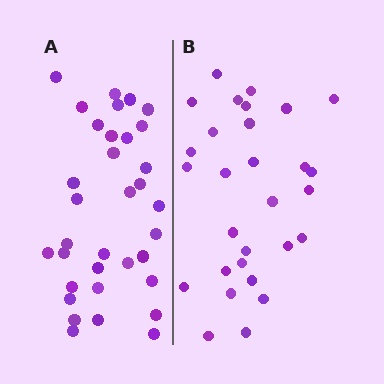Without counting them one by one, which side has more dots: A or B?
Region A (the left region) has more dots.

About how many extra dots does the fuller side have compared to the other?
Region A has about 5 more dots than region B.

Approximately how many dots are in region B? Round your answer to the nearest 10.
About 30 dots. (The exact count is 29, which rounds to 30.)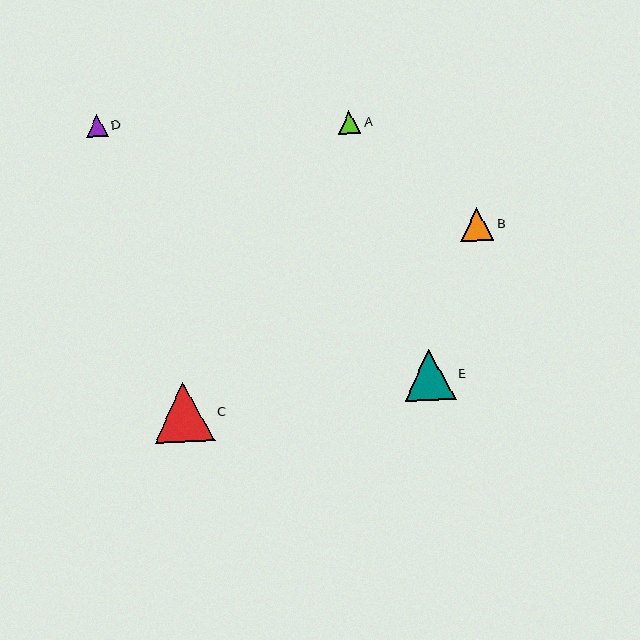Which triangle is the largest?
Triangle C is the largest with a size of approximately 60 pixels.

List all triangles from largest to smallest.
From largest to smallest: C, E, B, A, D.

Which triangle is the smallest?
Triangle D is the smallest with a size of approximately 22 pixels.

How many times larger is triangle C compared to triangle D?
Triangle C is approximately 2.7 times the size of triangle D.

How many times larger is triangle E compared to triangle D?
Triangle E is approximately 2.3 times the size of triangle D.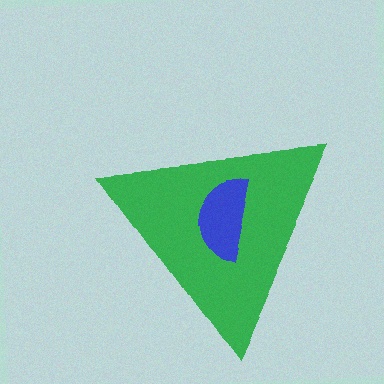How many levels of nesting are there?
2.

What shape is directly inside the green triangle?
The blue semicircle.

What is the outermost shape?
The green triangle.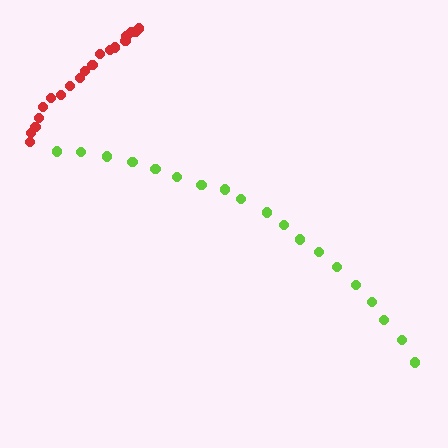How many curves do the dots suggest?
There are 2 distinct paths.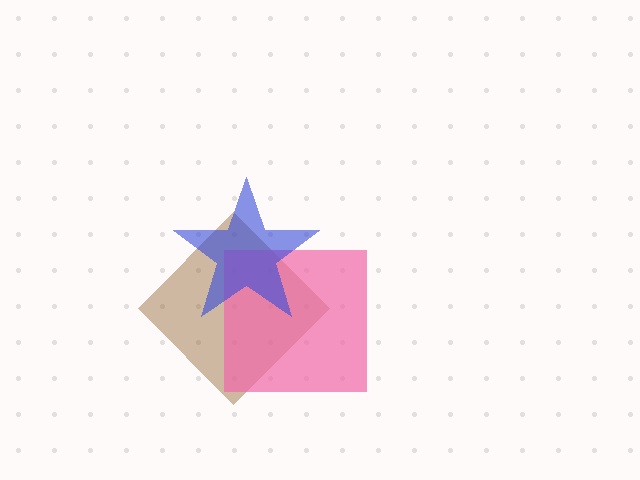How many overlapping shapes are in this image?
There are 3 overlapping shapes in the image.